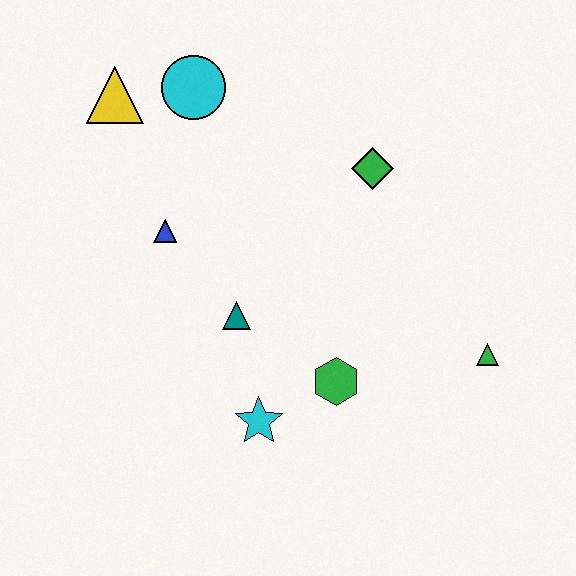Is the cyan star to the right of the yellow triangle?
Yes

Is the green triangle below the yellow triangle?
Yes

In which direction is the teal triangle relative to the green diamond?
The teal triangle is below the green diamond.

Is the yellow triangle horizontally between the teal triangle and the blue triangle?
No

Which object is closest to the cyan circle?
The yellow triangle is closest to the cyan circle.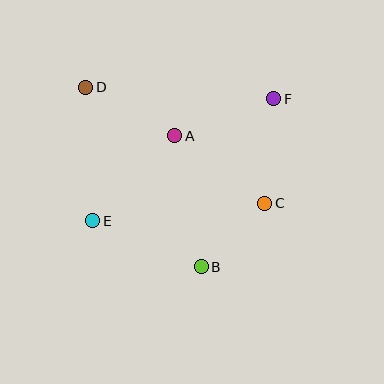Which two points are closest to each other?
Points B and C are closest to each other.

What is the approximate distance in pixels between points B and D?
The distance between B and D is approximately 214 pixels.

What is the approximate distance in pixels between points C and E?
The distance between C and E is approximately 173 pixels.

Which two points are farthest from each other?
Points E and F are farthest from each other.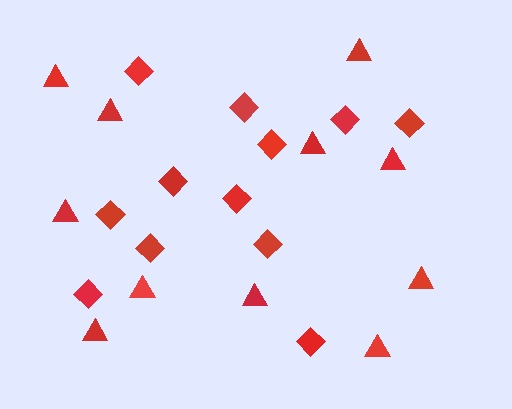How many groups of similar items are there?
There are 2 groups: one group of diamonds (12) and one group of triangles (11).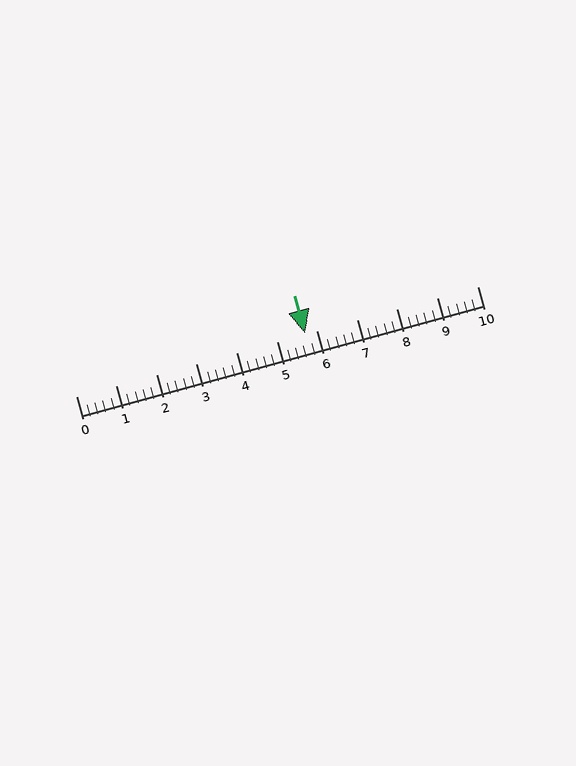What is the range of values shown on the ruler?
The ruler shows values from 0 to 10.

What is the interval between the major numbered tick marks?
The major tick marks are spaced 1 units apart.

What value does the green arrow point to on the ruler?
The green arrow points to approximately 5.7.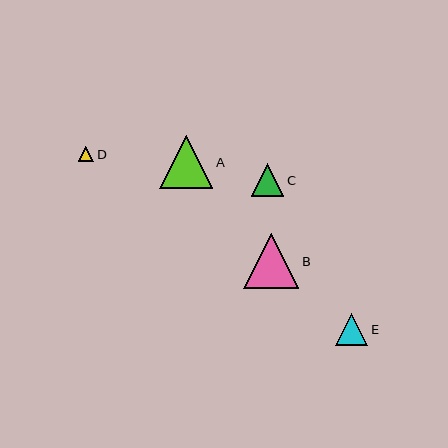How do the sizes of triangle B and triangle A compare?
Triangle B and triangle A are approximately the same size.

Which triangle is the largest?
Triangle B is the largest with a size of approximately 55 pixels.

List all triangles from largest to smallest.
From largest to smallest: B, A, C, E, D.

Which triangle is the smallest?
Triangle D is the smallest with a size of approximately 16 pixels.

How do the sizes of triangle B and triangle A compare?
Triangle B and triangle A are approximately the same size.